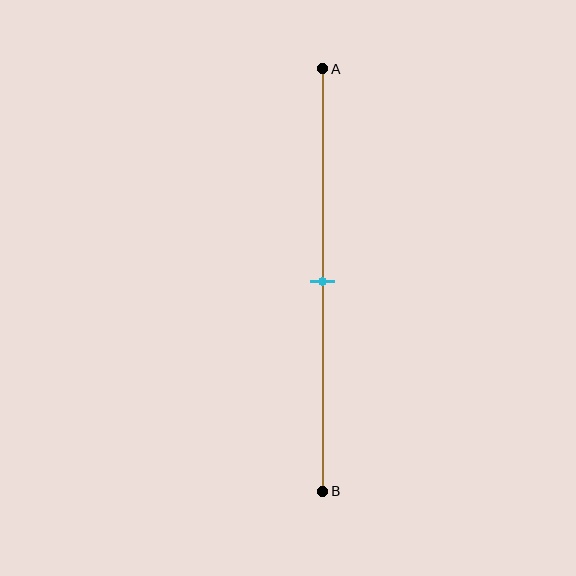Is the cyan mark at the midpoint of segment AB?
Yes, the mark is approximately at the midpoint.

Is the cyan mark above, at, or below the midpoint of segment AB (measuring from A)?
The cyan mark is approximately at the midpoint of segment AB.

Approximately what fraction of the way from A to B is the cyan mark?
The cyan mark is approximately 50% of the way from A to B.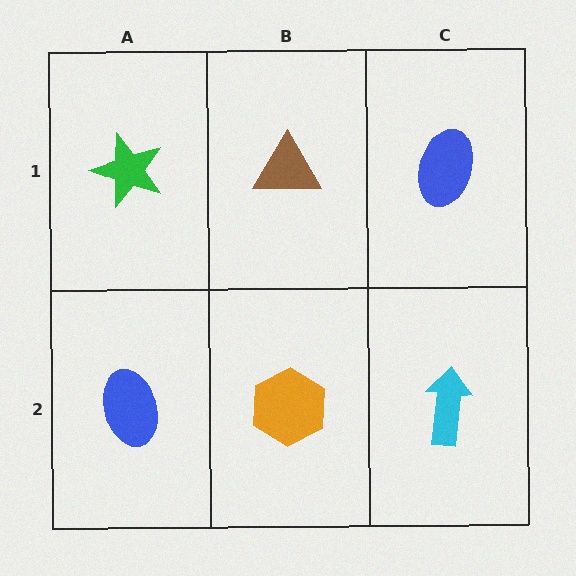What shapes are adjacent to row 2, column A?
A green star (row 1, column A), an orange hexagon (row 2, column B).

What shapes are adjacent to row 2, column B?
A brown triangle (row 1, column B), a blue ellipse (row 2, column A), a cyan arrow (row 2, column C).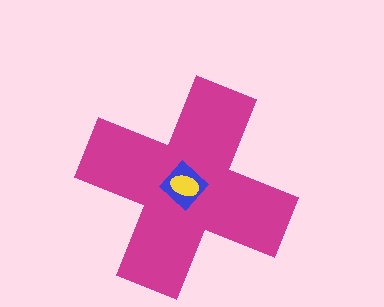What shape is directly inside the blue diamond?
The yellow ellipse.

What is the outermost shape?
The magenta cross.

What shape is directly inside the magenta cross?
The blue diamond.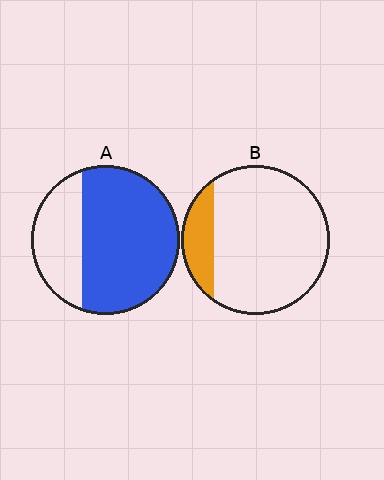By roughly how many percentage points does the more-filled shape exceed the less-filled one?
By roughly 55 percentage points (A over B).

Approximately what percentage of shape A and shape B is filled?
A is approximately 70% and B is approximately 15%.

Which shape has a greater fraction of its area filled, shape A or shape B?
Shape A.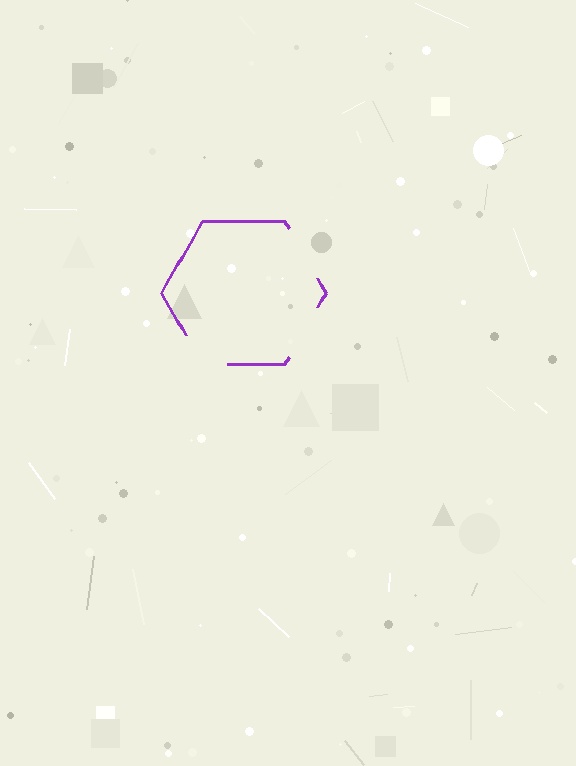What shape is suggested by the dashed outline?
The dashed outline suggests a hexagon.